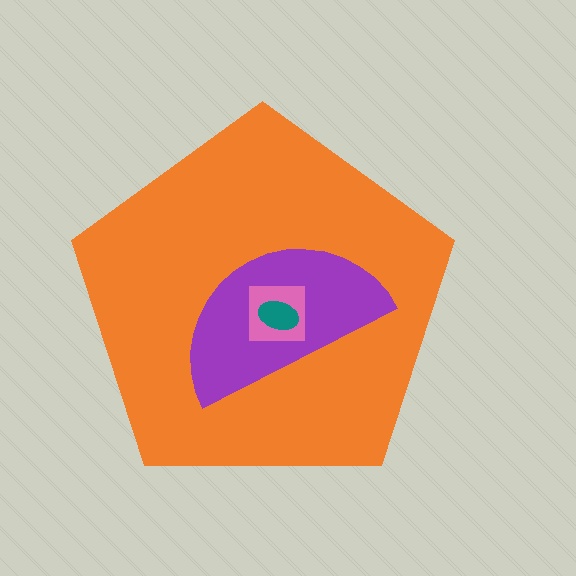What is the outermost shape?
The orange pentagon.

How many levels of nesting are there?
4.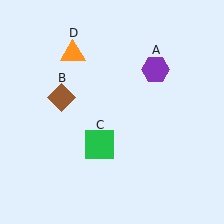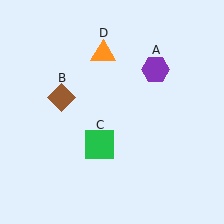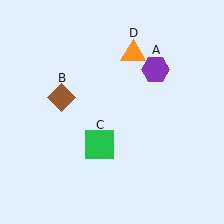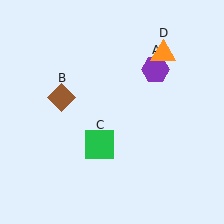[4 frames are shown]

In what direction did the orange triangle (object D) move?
The orange triangle (object D) moved right.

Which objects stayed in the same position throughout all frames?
Purple hexagon (object A) and brown diamond (object B) and green square (object C) remained stationary.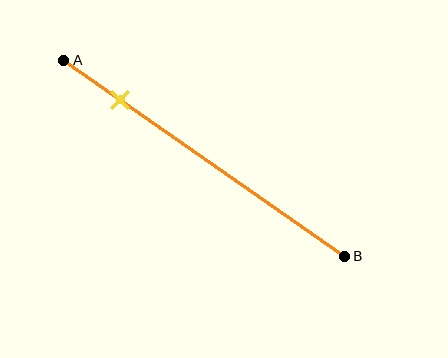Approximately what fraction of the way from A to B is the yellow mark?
The yellow mark is approximately 20% of the way from A to B.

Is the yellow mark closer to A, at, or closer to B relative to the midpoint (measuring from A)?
The yellow mark is closer to point A than the midpoint of segment AB.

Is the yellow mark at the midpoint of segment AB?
No, the mark is at about 20% from A, not at the 50% midpoint.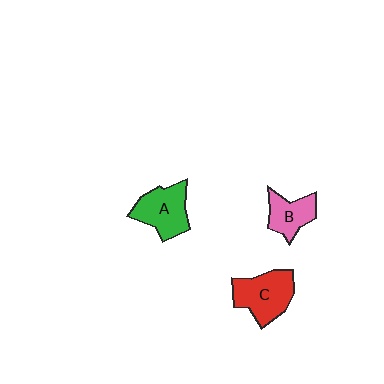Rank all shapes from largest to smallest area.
From largest to smallest: C (red), A (green), B (pink).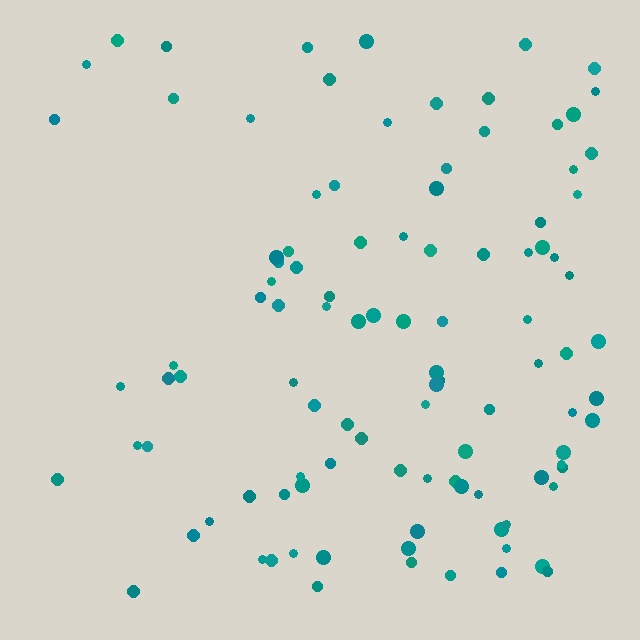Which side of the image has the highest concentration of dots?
The right.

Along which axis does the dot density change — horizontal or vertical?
Horizontal.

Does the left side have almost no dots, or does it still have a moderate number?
Still a moderate number, just noticeably fewer than the right.